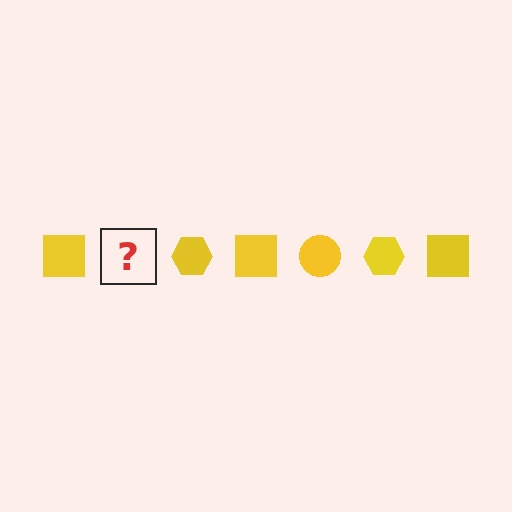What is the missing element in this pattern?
The missing element is a yellow circle.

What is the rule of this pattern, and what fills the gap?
The rule is that the pattern cycles through square, circle, hexagon shapes in yellow. The gap should be filled with a yellow circle.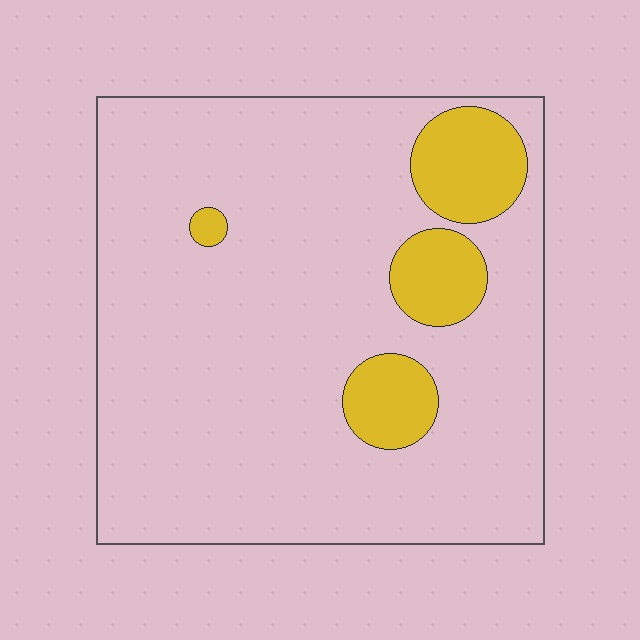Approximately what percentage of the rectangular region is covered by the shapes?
Approximately 15%.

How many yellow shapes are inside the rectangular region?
4.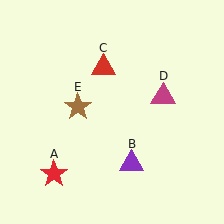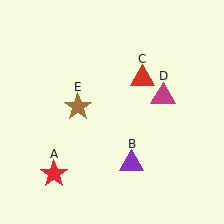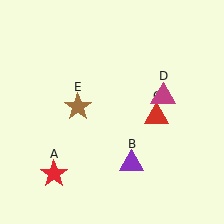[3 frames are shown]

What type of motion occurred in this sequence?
The red triangle (object C) rotated clockwise around the center of the scene.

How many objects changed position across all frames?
1 object changed position: red triangle (object C).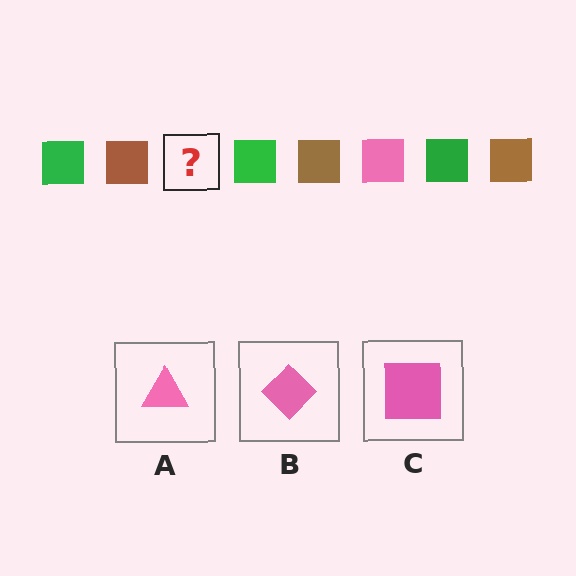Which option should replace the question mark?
Option C.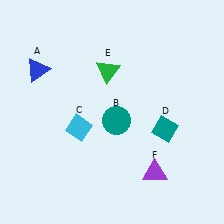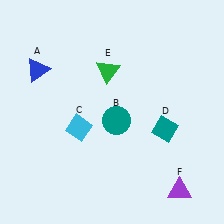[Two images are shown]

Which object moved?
The purple triangle (F) moved right.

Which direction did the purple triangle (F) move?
The purple triangle (F) moved right.